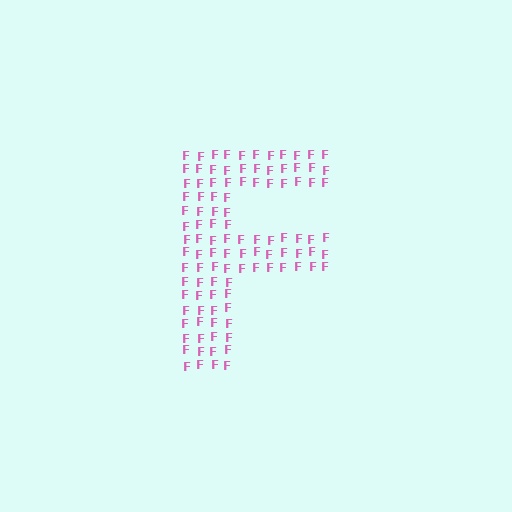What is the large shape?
The large shape is the letter F.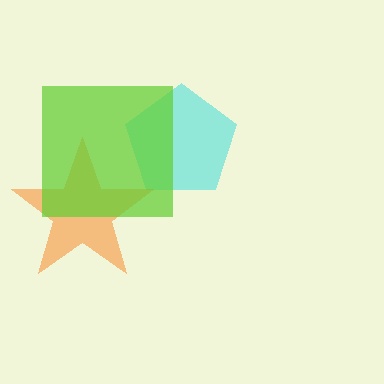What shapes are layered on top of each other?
The layered shapes are: a cyan pentagon, an orange star, a lime square.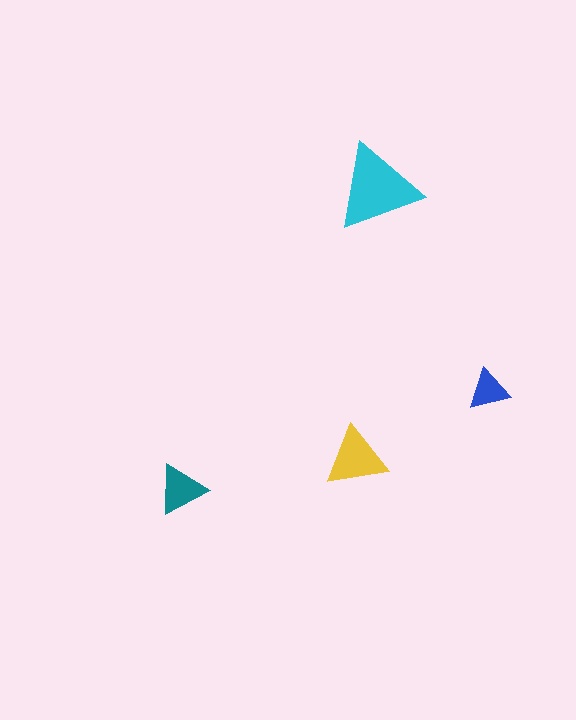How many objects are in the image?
There are 4 objects in the image.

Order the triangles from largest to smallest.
the cyan one, the yellow one, the teal one, the blue one.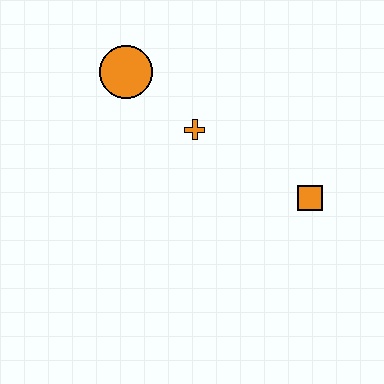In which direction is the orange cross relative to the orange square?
The orange cross is to the left of the orange square.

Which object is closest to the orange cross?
The orange circle is closest to the orange cross.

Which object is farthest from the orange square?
The orange circle is farthest from the orange square.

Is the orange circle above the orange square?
Yes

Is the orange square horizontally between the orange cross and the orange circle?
No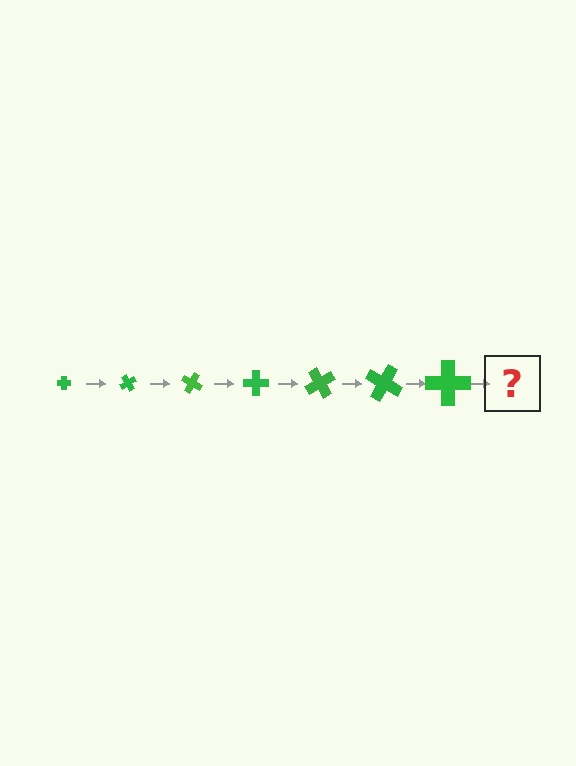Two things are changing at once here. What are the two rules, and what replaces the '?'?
The two rules are that the cross grows larger each step and it rotates 60 degrees each step. The '?' should be a cross, larger than the previous one and rotated 420 degrees from the start.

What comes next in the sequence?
The next element should be a cross, larger than the previous one and rotated 420 degrees from the start.